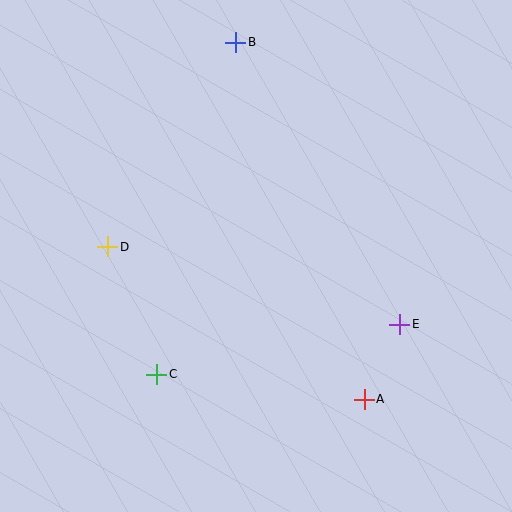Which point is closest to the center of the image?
Point D at (108, 247) is closest to the center.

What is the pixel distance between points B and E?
The distance between B and E is 326 pixels.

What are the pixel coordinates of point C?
Point C is at (157, 374).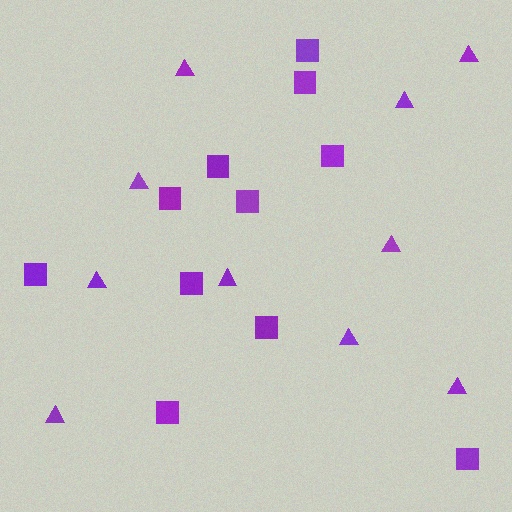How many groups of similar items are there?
There are 2 groups: one group of squares (11) and one group of triangles (10).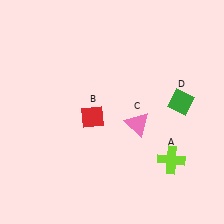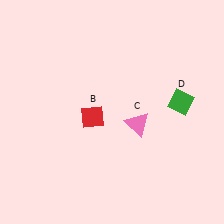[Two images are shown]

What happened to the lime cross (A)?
The lime cross (A) was removed in Image 2. It was in the bottom-right area of Image 1.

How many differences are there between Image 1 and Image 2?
There is 1 difference between the two images.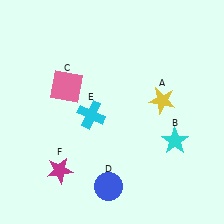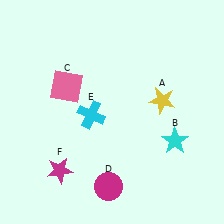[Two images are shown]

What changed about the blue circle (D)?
In Image 1, D is blue. In Image 2, it changed to magenta.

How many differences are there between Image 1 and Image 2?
There is 1 difference between the two images.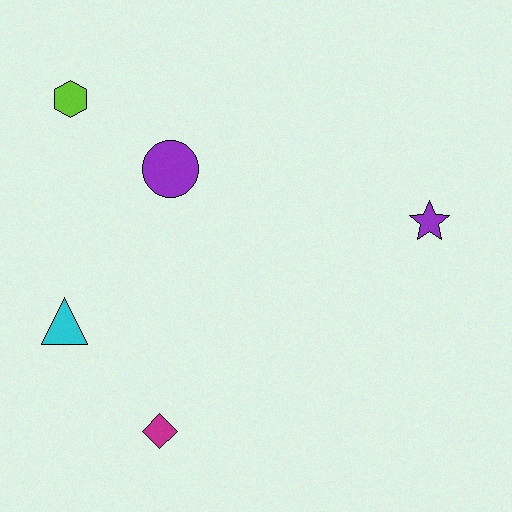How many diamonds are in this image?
There is 1 diamond.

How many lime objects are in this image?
There is 1 lime object.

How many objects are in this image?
There are 5 objects.